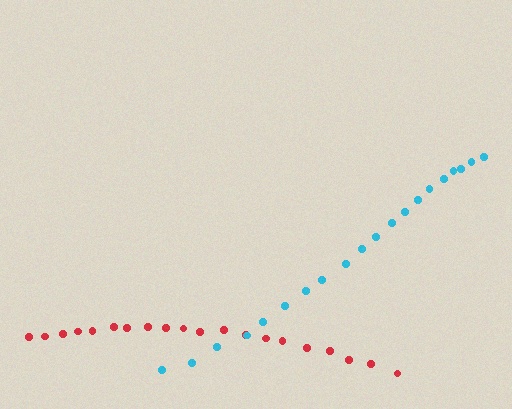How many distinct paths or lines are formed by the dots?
There are 2 distinct paths.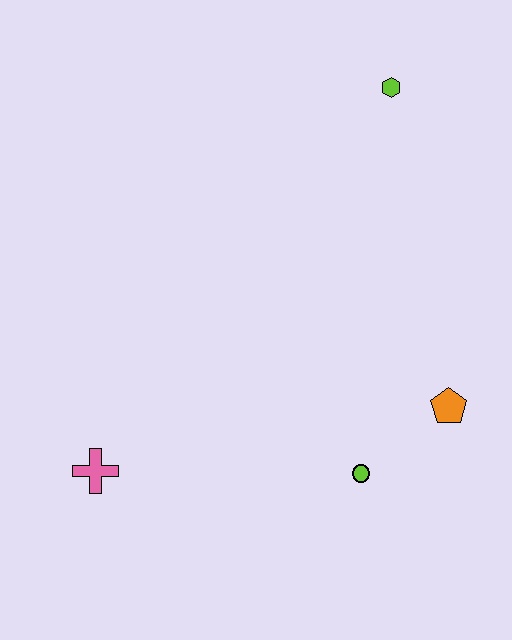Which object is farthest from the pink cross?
The lime hexagon is farthest from the pink cross.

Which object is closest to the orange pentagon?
The lime circle is closest to the orange pentagon.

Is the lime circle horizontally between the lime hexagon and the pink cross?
Yes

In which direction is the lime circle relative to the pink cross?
The lime circle is to the right of the pink cross.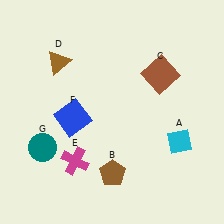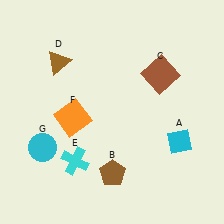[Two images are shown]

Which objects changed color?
E changed from magenta to cyan. F changed from blue to orange. G changed from teal to cyan.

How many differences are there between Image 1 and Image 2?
There are 3 differences between the two images.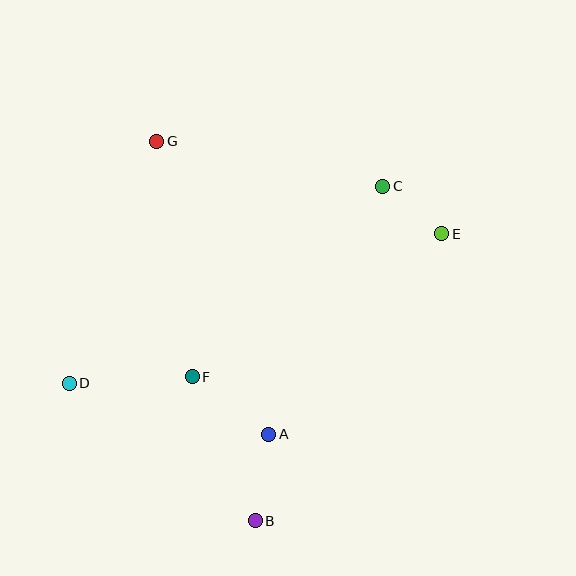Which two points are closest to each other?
Points C and E are closest to each other.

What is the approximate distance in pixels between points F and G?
The distance between F and G is approximately 238 pixels.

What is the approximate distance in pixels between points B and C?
The distance between B and C is approximately 358 pixels.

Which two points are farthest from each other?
Points D and E are farthest from each other.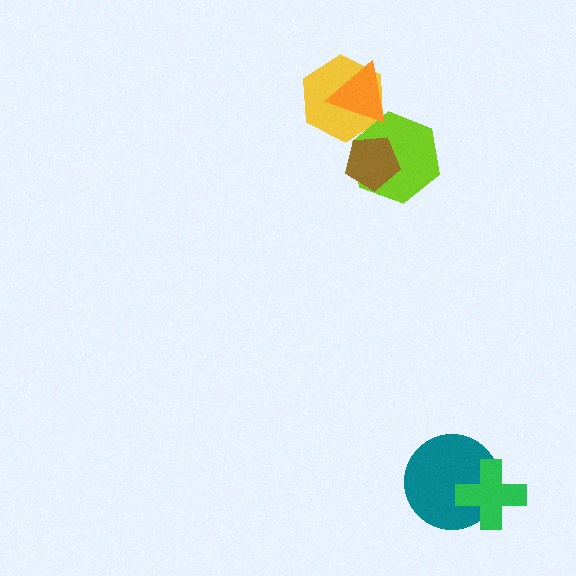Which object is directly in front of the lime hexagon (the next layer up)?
The brown pentagon is directly in front of the lime hexagon.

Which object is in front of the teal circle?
The green cross is in front of the teal circle.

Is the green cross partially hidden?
No, no other shape covers it.